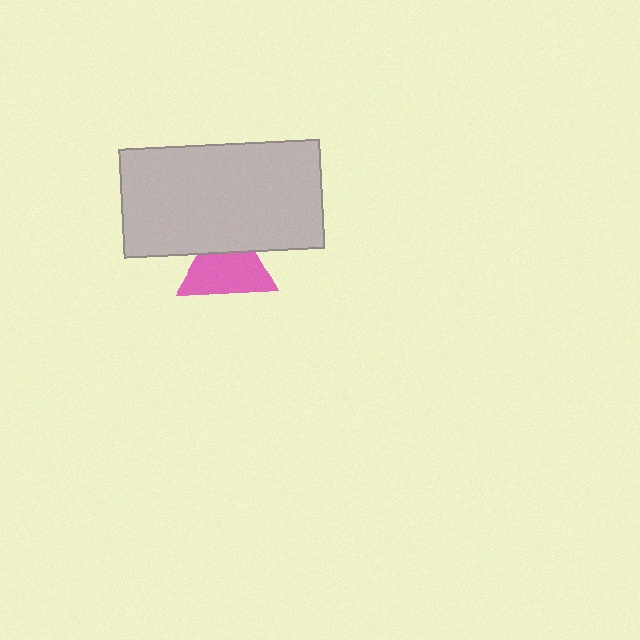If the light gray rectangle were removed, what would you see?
You would see the complete pink triangle.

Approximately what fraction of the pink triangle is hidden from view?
Roughly 32% of the pink triangle is hidden behind the light gray rectangle.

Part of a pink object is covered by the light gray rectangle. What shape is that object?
It is a triangle.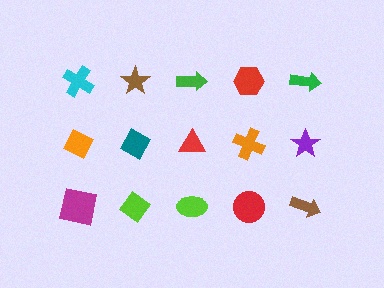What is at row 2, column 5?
A purple star.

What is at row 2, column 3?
A red triangle.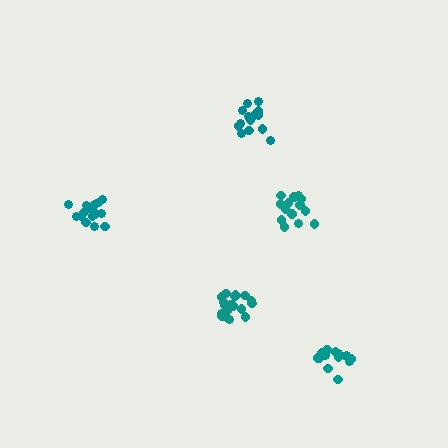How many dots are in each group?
Group 1: 14 dots, Group 2: 19 dots, Group 3: 14 dots, Group 4: 16 dots, Group 5: 14 dots (77 total).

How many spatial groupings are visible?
There are 5 spatial groupings.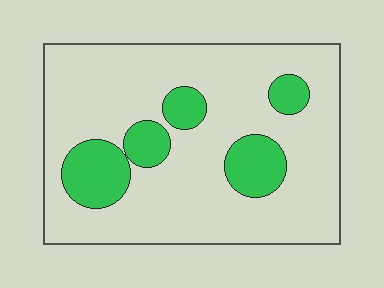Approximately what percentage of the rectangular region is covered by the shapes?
Approximately 20%.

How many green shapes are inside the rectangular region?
5.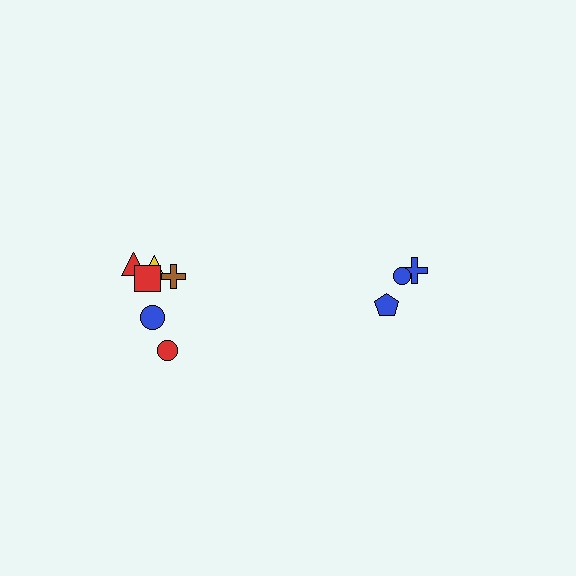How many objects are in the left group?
There are 6 objects.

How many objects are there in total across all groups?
There are 9 objects.